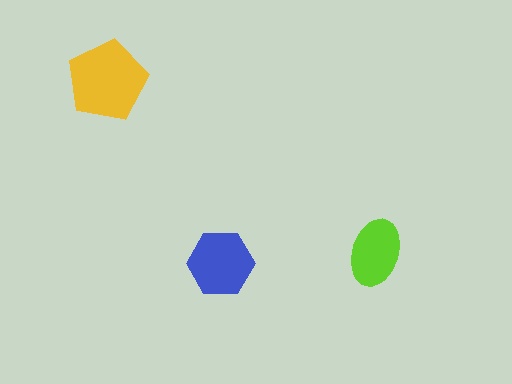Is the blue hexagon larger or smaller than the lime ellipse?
Larger.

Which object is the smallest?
The lime ellipse.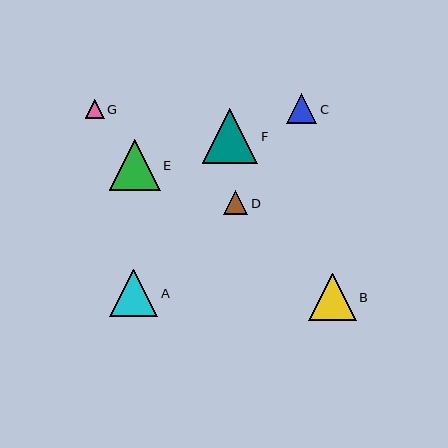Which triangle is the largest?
Triangle F is the largest with a size of approximately 55 pixels.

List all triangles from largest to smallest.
From largest to smallest: F, E, B, A, C, D, G.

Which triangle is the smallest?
Triangle G is the smallest with a size of approximately 19 pixels.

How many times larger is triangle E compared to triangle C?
Triangle E is approximately 1.7 times the size of triangle C.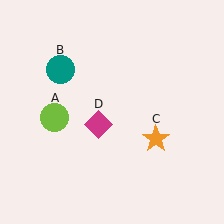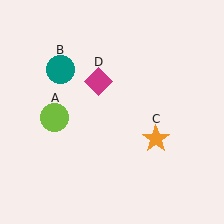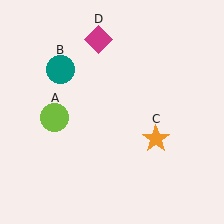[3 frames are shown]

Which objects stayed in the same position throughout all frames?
Lime circle (object A) and teal circle (object B) and orange star (object C) remained stationary.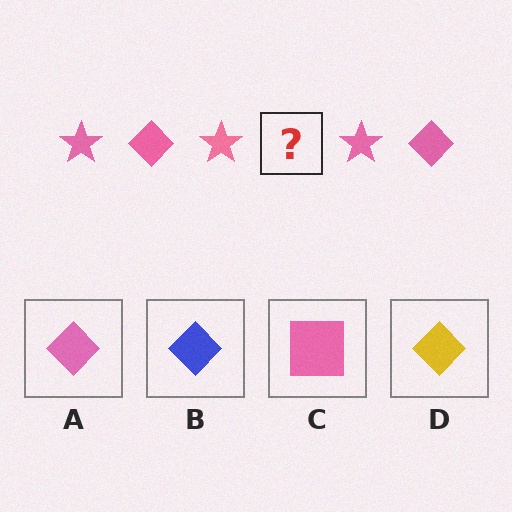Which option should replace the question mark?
Option A.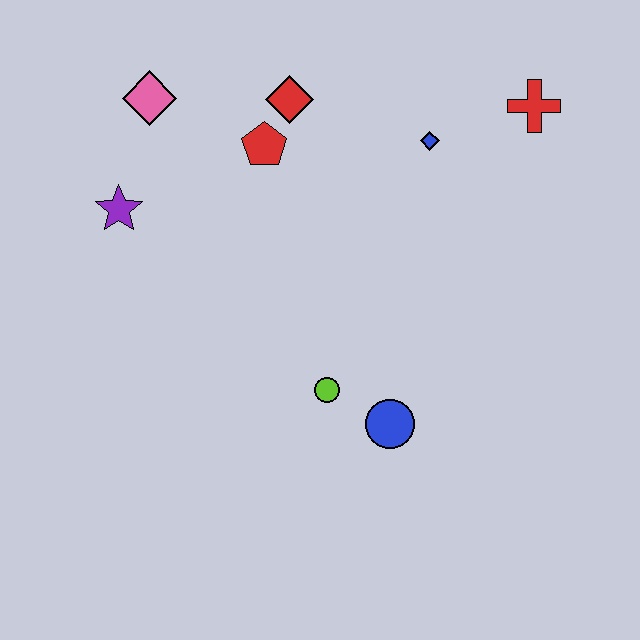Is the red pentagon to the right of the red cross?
No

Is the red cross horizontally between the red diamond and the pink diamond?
No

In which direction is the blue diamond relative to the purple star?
The blue diamond is to the right of the purple star.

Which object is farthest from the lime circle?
The red cross is farthest from the lime circle.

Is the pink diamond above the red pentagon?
Yes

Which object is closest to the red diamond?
The red pentagon is closest to the red diamond.